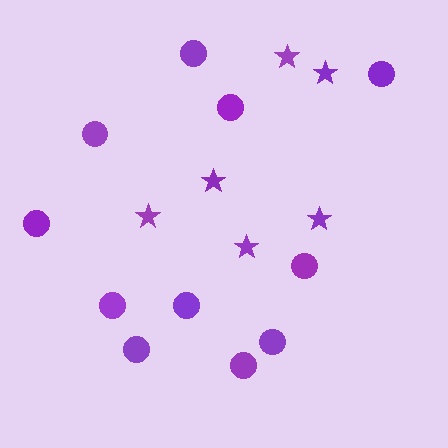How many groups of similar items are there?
There are 2 groups: one group of stars (6) and one group of circles (11).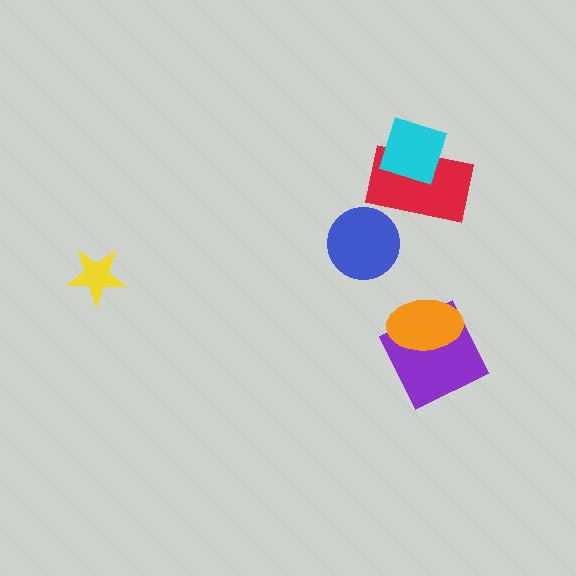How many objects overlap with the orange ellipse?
1 object overlaps with the orange ellipse.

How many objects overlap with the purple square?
1 object overlaps with the purple square.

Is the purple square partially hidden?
Yes, it is partially covered by another shape.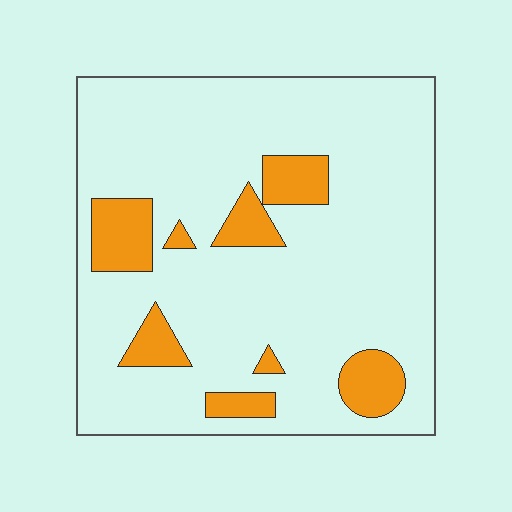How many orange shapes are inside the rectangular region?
8.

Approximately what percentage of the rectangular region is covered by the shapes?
Approximately 15%.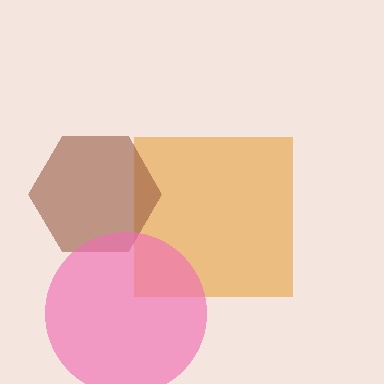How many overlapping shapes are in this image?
There are 3 overlapping shapes in the image.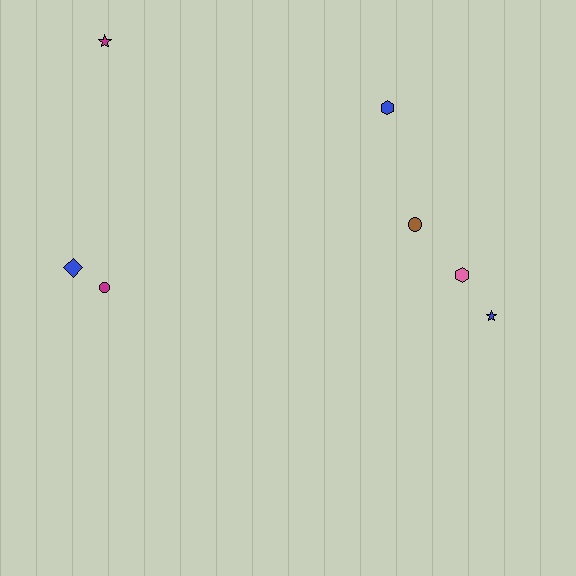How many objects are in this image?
There are 7 objects.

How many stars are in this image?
There are 2 stars.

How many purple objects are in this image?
There are no purple objects.